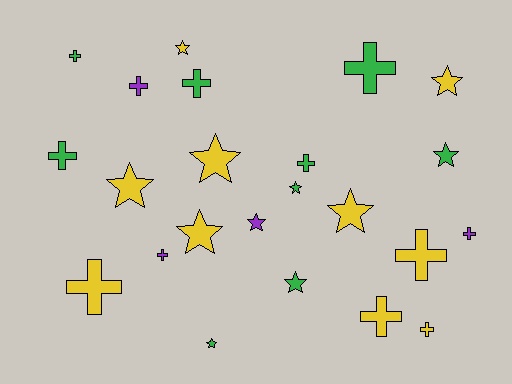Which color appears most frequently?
Yellow, with 10 objects.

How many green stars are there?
There are 4 green stars.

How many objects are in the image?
There are 23 objects.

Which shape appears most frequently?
Cross, with 12 objects.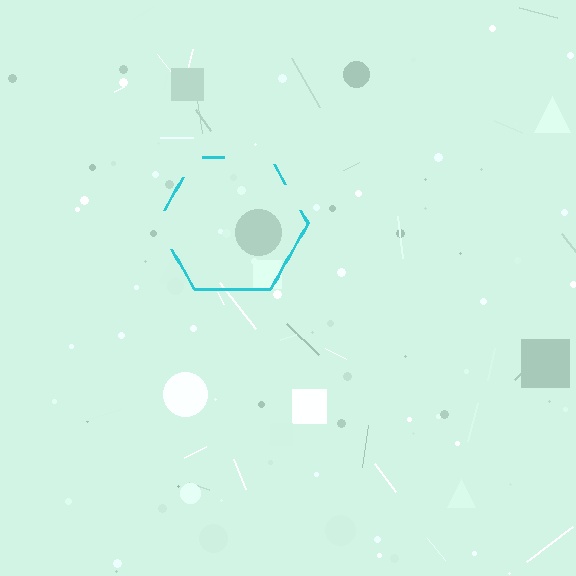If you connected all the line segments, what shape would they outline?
They would outline a hexagon.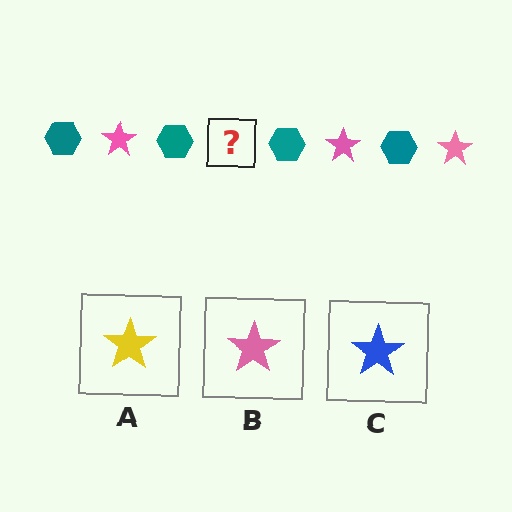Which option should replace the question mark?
Option B.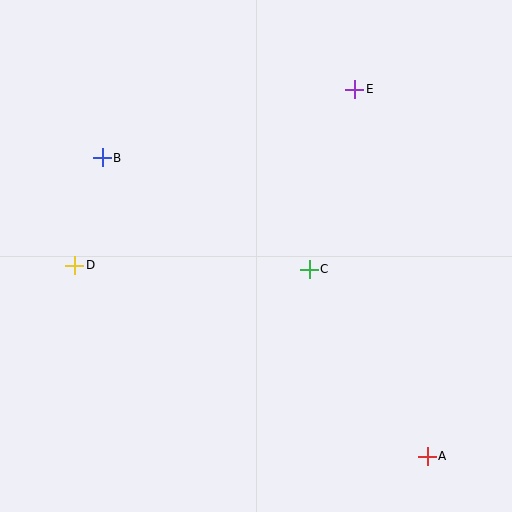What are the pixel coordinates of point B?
Point B is at (102, 158).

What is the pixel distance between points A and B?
The distance between A and B is 441 pixels.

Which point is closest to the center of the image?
Point C at (309, 269) is closest to the center.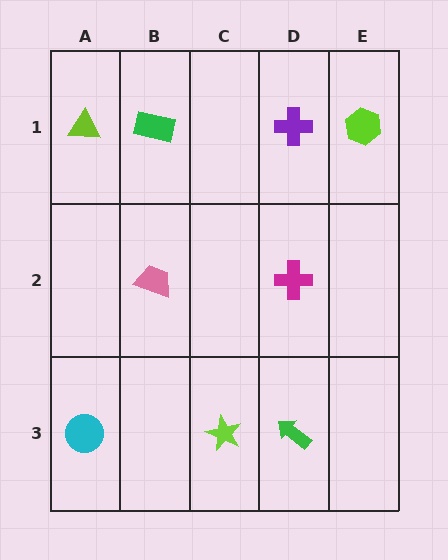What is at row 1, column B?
A green rectangle.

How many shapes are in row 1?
4 shapes.